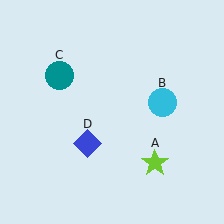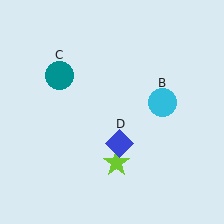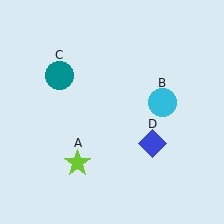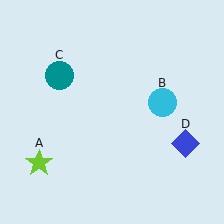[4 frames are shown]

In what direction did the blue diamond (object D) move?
The blue diamond (object D) moved right.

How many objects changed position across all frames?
2 objects changed position: lime star (object A), blue diamond (object D).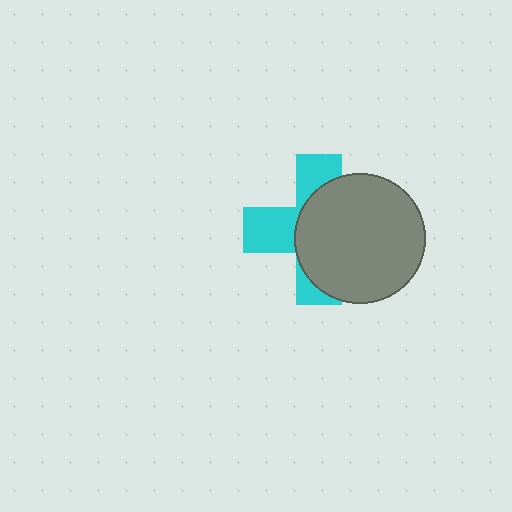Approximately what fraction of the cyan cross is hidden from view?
Roughly 58% of the cyan cross is hidden behind the gray circle.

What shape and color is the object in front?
The object in front is a gray circle.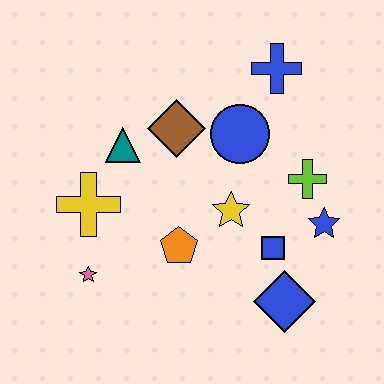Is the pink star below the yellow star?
Yes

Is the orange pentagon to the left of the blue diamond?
Yes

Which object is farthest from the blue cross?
The pink star is farthest from the blue cross.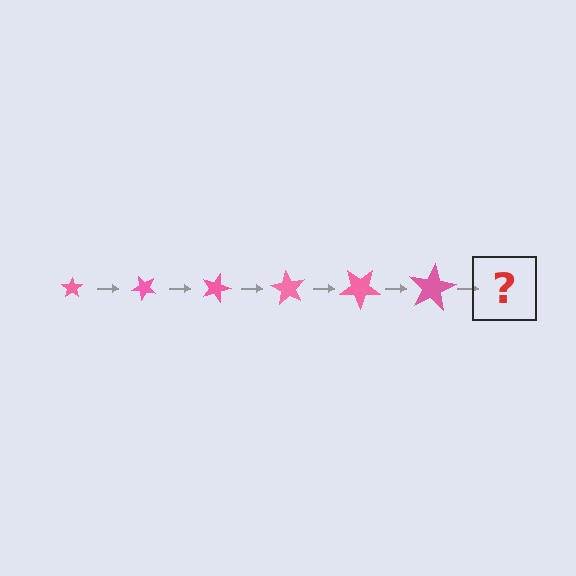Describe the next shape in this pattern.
It should be a star, larger than the previous one and rotated 270 degrees from the start.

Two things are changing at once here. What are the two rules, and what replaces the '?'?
The two rules are that the star grows larger each step and it rotates 45 degrees each step. The '?' should be a star, larger than the previous one and rotated 270 degrees from the start.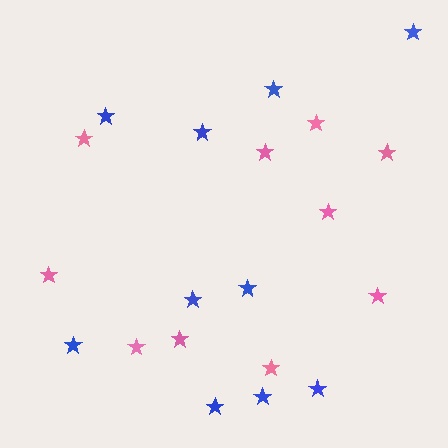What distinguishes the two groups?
There are 2 groups: one group of blue stars (10) and one group of pink stars (10).